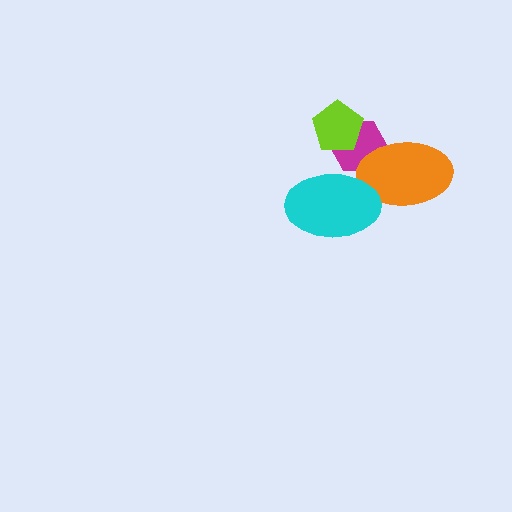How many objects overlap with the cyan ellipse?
2 objects overlap with the cyan ellipse.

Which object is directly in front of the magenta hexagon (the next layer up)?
The lime pentagon is directly in front of the magenta hexagon.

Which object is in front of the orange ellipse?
The cyan ellipse is in front of the orange ellipse.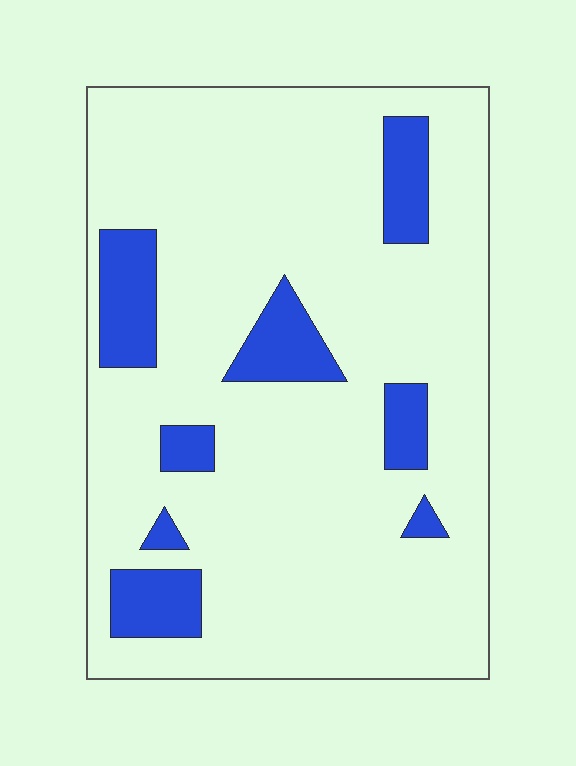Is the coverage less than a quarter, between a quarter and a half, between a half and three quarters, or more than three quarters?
Less than a quarter.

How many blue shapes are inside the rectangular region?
8.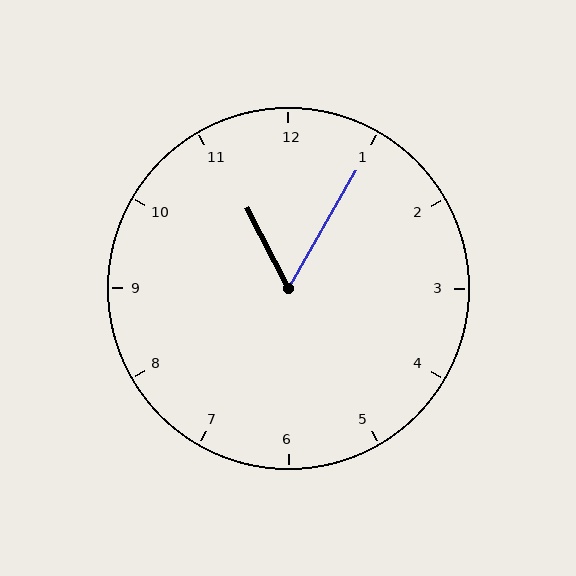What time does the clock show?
11:05.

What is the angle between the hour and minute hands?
Approximately 58 degrees.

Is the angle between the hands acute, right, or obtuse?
It is acute.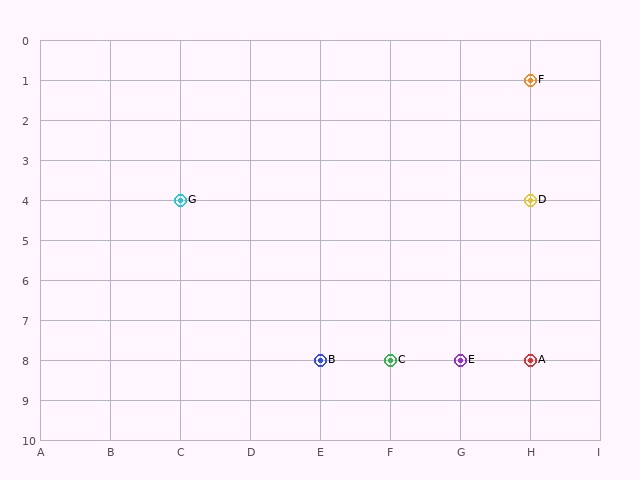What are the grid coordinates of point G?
Point G is at grid coordinates (C, 4).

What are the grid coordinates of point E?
Point E is at grid coordinates (G, 8).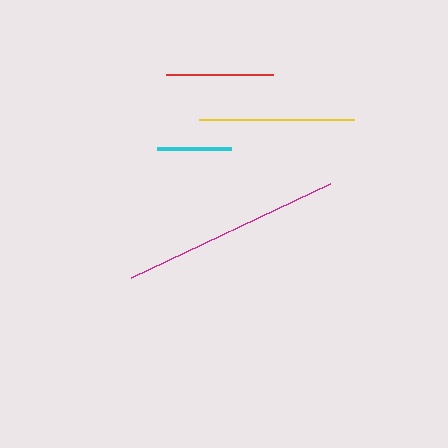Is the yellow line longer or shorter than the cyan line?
The yellow line is longer than the cyan line.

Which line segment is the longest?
The magenta line is the longest at approximately 220 pixels.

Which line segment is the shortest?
The cyan line is the shortest at approximately 74 pixels.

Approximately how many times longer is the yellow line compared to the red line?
The yellow line is approximately 1.4 times the length of the red line.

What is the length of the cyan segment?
The cyan segment is approximately 74 pixels long.